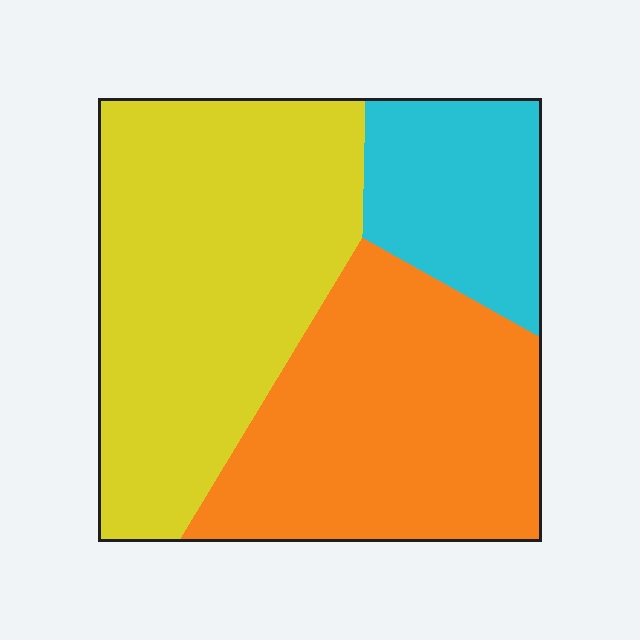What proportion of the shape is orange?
Orange takes up about three eighths (3/8) of the shape.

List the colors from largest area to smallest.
From largest to smallest: yellow, orange, cyan.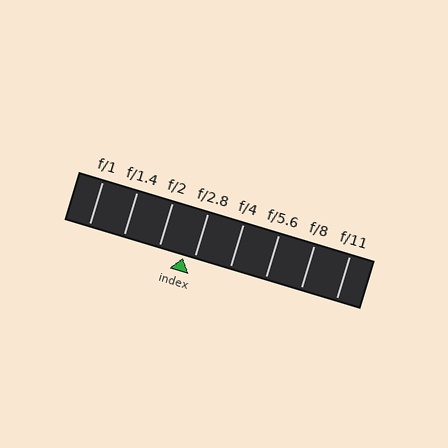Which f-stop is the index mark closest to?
The index mark is closest to f/2.8.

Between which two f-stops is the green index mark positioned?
The index mark is between f/2 and f/2.8.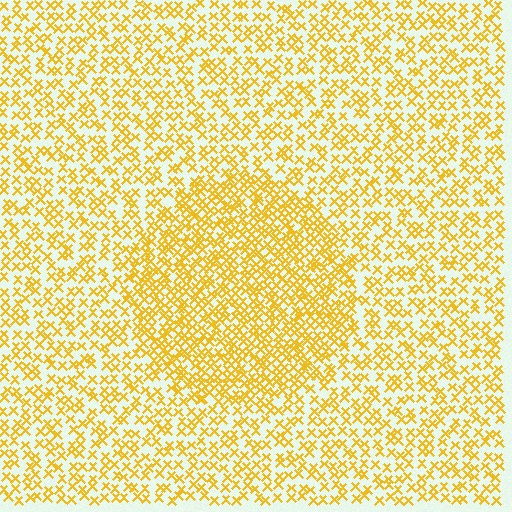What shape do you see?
I see a circle.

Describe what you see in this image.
The image contains small yellow elements arranged at two different densities. A circle-shaped region is visible where the elements are more densely packed than the surrounding area.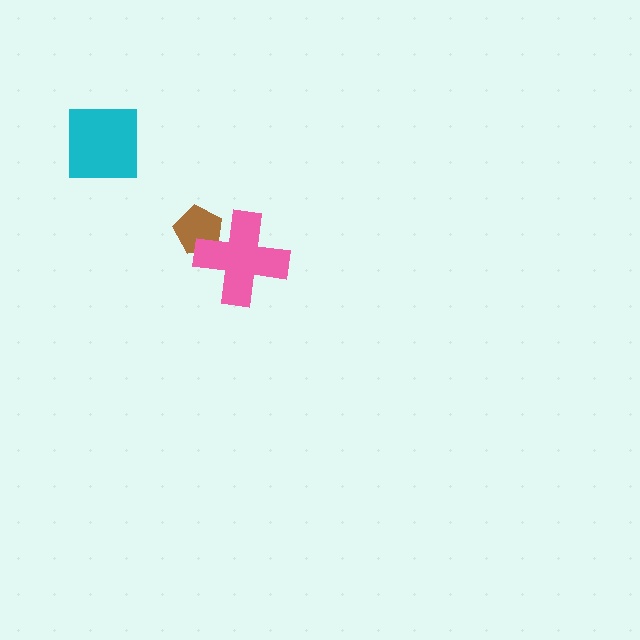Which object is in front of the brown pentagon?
The pink cross is in front of the brown pentagon.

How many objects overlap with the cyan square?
0 objects overlap with the cyan square.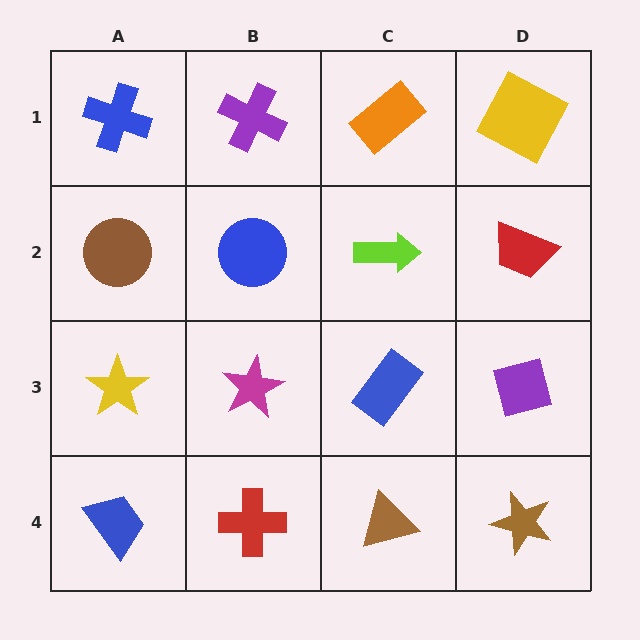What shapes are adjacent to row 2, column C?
An orange rectangle (row 1, column C), a blue rectangle (row 3, column C), a blue circle (row 2, column B), a red trapezoid (row 2, column D).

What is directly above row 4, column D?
A purple square.